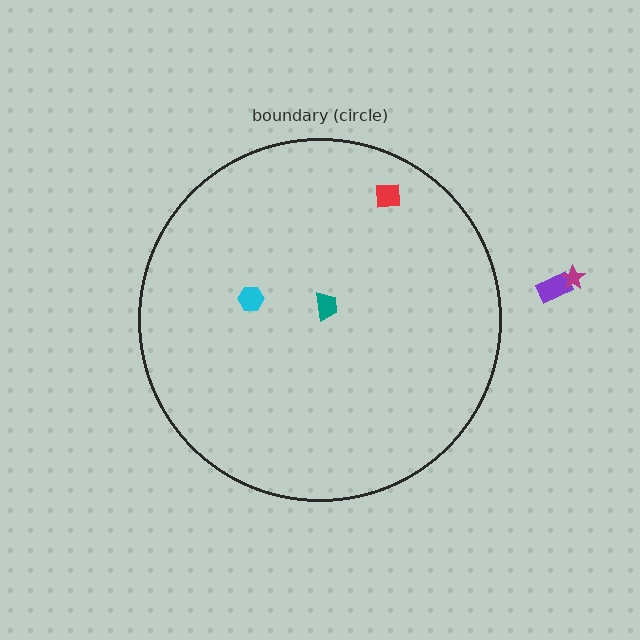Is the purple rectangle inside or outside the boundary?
Outside.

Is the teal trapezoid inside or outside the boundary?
Inside.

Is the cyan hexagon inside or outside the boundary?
Inside.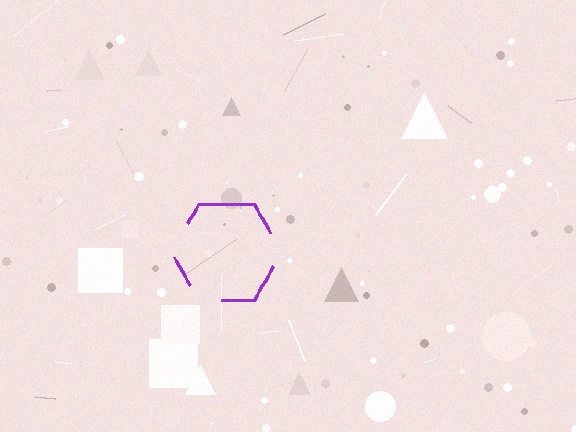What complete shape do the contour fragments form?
The contour fragments form a hexagon.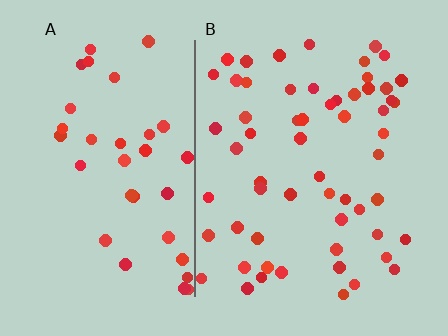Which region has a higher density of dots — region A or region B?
B (the right).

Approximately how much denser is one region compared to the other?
Approximately 1.6× — region B over region A.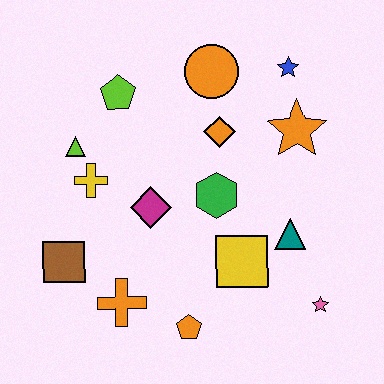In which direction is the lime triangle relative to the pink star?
The lime triangle is to the left of the pink star.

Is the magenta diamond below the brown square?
No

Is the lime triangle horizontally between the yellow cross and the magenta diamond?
No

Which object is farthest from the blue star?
The brown square is farthest from the blue star.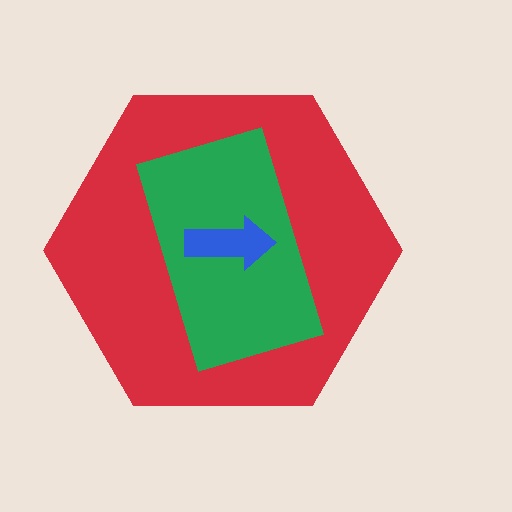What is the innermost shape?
The blue arrow.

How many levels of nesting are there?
3.